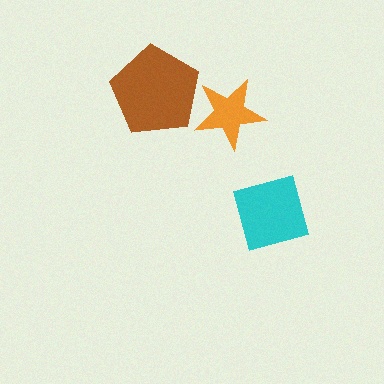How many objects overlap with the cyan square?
0 objects overlap with the cyan square.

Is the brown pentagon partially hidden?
No, no other shape covers it.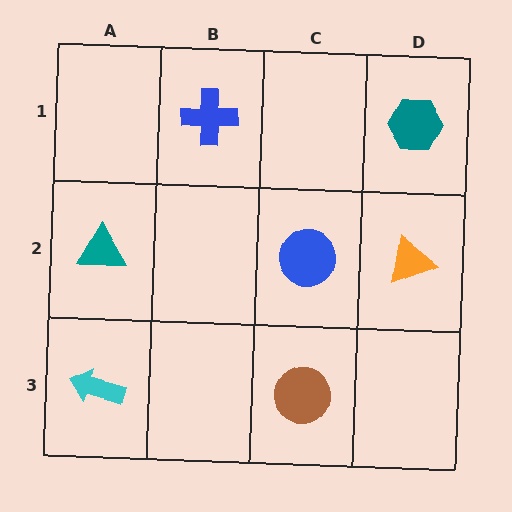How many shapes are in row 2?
3 shapes.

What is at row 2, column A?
A teal triangle.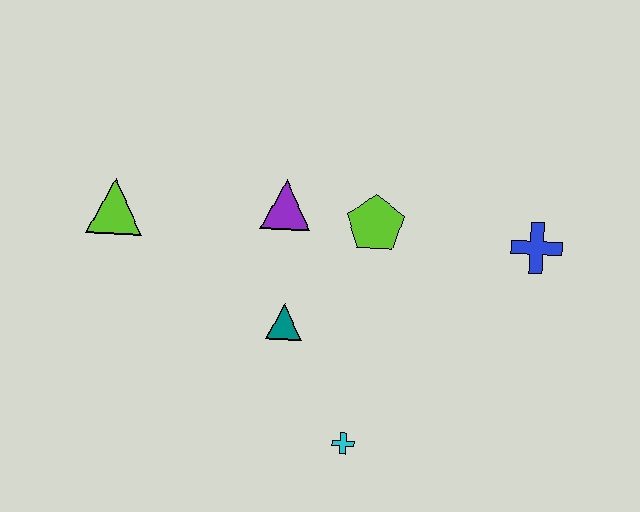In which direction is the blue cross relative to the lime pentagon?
The blue cross is to the right of the lime pentagon.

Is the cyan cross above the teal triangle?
No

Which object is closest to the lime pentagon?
The purple triangle is closest to the lime pentagon.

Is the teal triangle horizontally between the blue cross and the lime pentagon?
No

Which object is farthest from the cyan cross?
The lime triangle is farthest from the cyan cross.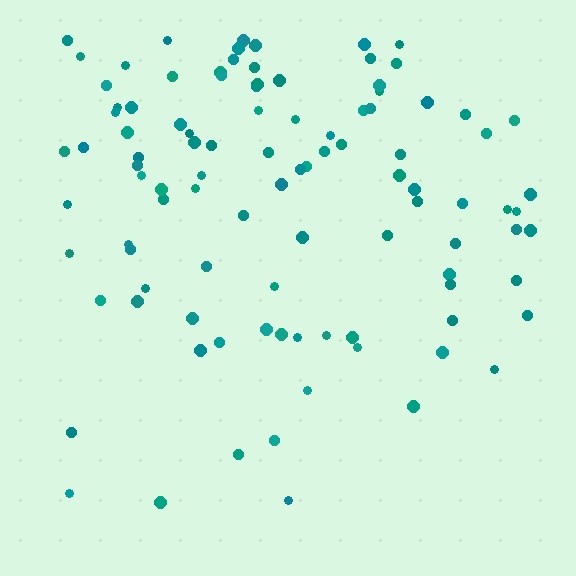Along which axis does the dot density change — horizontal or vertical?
Vertical.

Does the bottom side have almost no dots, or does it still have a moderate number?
Still a moderate number, just noticeably fewer than the top.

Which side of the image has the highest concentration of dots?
The top.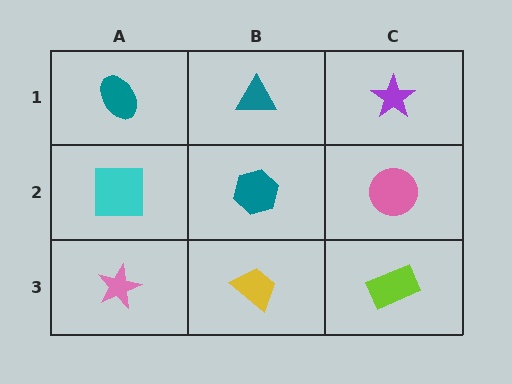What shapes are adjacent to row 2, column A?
A teal ellipse (row 1, column A), a pink star (row 3, column A), a teal hexagon (row 2, column B).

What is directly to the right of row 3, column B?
A lime rectangle.